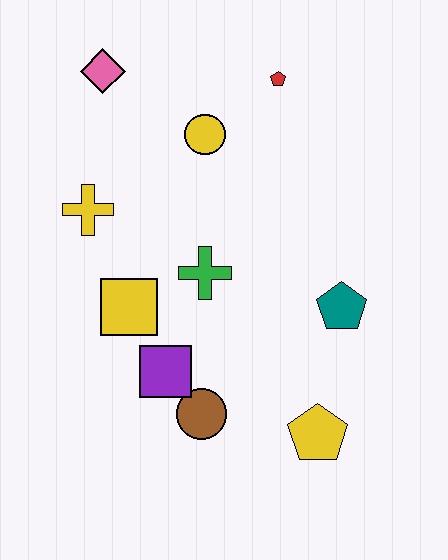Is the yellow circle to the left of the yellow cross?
No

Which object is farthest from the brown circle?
The pink diamond is farthest from the brown circle.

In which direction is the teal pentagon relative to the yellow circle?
The teal pentagon is below the yellow circle.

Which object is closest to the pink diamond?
The yellow circle is closest to the pink diamond.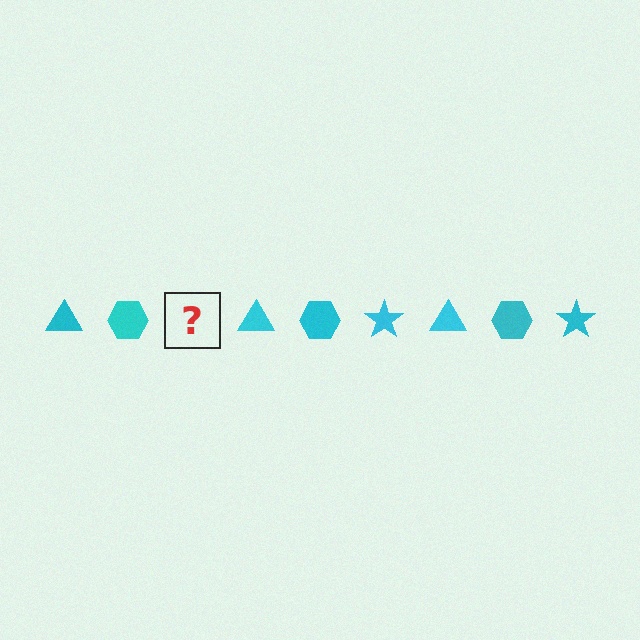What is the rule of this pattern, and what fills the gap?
The rule is that the pattern cycles through triangle, hexagon, star shapes in cyan. The gap should be filled with a cyan star.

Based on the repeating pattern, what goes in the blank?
The blank should be a cyan star.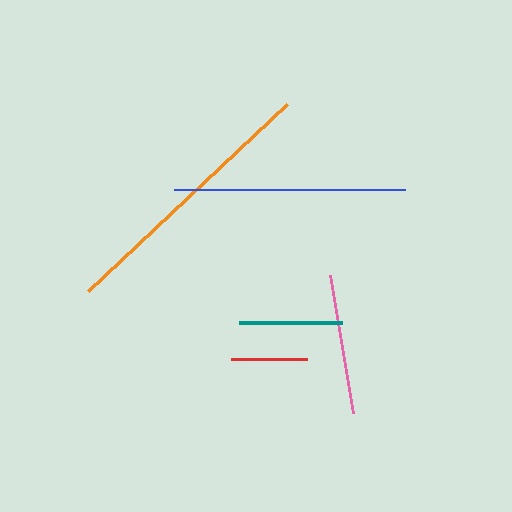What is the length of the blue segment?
The blue segment is approximately 232 pixels long.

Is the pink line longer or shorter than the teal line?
The pink line is longer than the teal line.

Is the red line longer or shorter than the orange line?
The orange line is longer than the red line.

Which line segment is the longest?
The orange line is the longest at approximately 274 pixels.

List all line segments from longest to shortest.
From longest to shortest: orange, blue, pink, teal, red.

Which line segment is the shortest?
The red line is the shortest at approximately 76 pixels.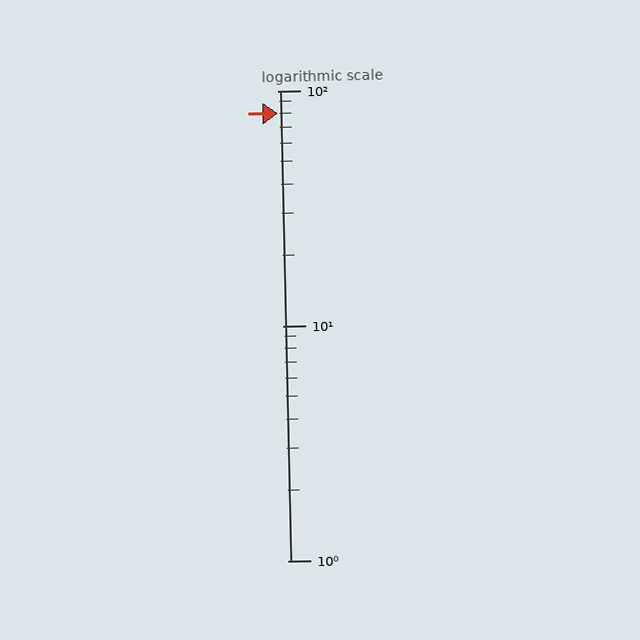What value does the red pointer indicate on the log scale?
The pointer indicates approximately 80.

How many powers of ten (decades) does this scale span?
The scale spans 2 decades, from 1 to 100.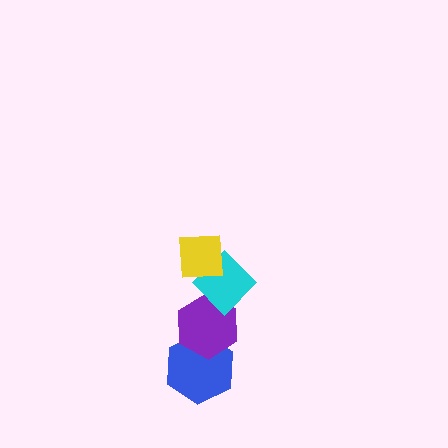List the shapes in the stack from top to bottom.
From top to bottom: the yellow square, the cyan diamond, the purple hexagon, the blue hexagon.